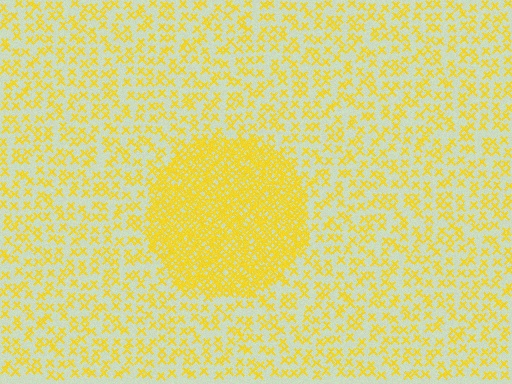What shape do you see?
I see a circle.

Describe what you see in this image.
The image contains small yellow elements arranged at two different densities. A circle-shaped region is visible where the elements are more densely packed than the surrounding area.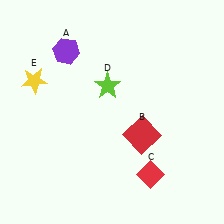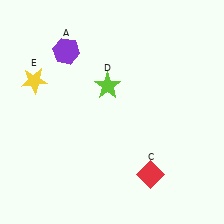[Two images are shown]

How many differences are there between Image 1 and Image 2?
There is 1 difference between the two images.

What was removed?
The red square (B) was removed in Image 2.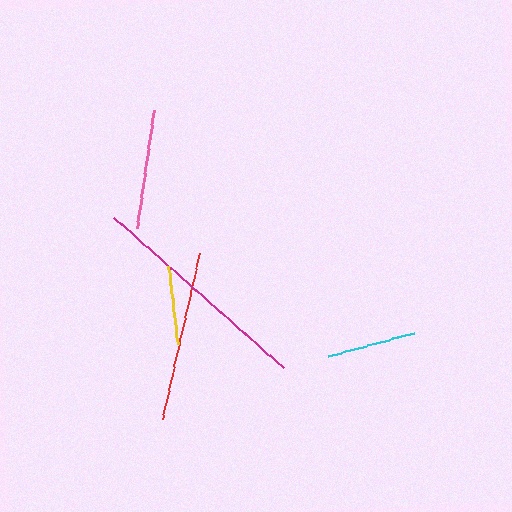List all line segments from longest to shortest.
From longest to shortest: magenta, red, pink, cyan, yellow.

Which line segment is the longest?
The magenta line is the longest at approximately 226 pixels.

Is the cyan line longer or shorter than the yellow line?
The cyan line is longer than the yellow line.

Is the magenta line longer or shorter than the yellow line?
The magenta line is longer than the yellow line.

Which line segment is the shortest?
The yellow line is the shortest at approximately 79 pixels.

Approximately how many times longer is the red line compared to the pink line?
The red line is approximately 1.4 times the length of the pink line.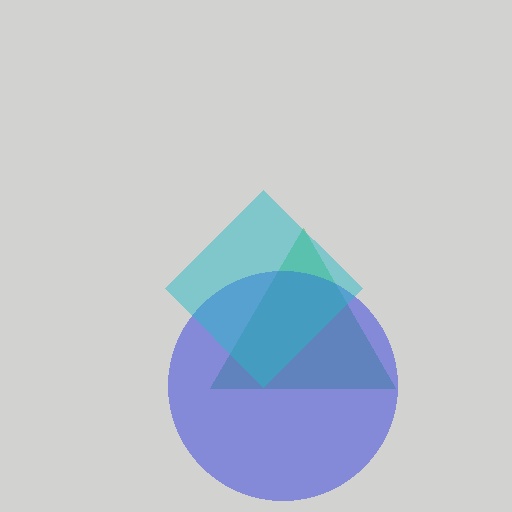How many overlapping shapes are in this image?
There are 3 overlapping shapes in the image.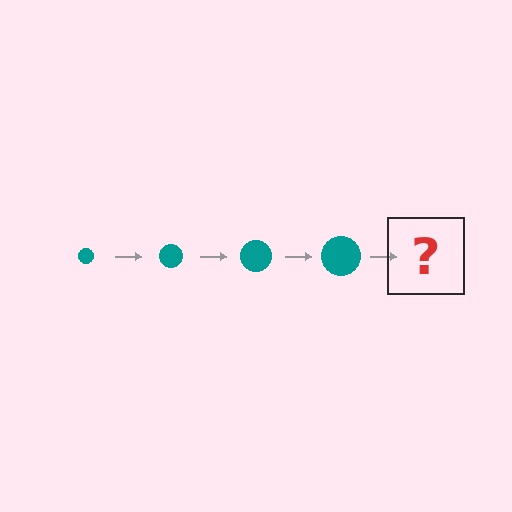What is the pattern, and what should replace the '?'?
The pattern is that the circle gets progressively larger each step. The '?' should be a teal circle, larger than the previous one.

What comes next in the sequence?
The next element should be a teal circle, larger than the previous one.